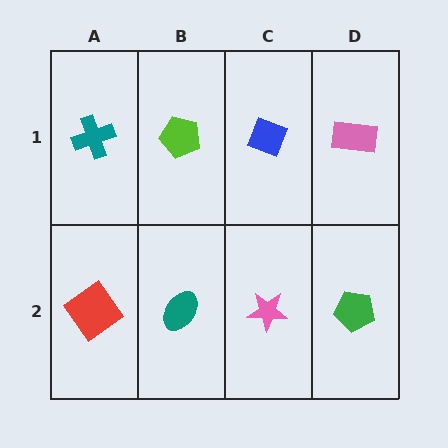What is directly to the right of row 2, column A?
A teal ellipse.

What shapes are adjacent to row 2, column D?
A pink rectangle (row 1, column D), a pink star (row 2, column C).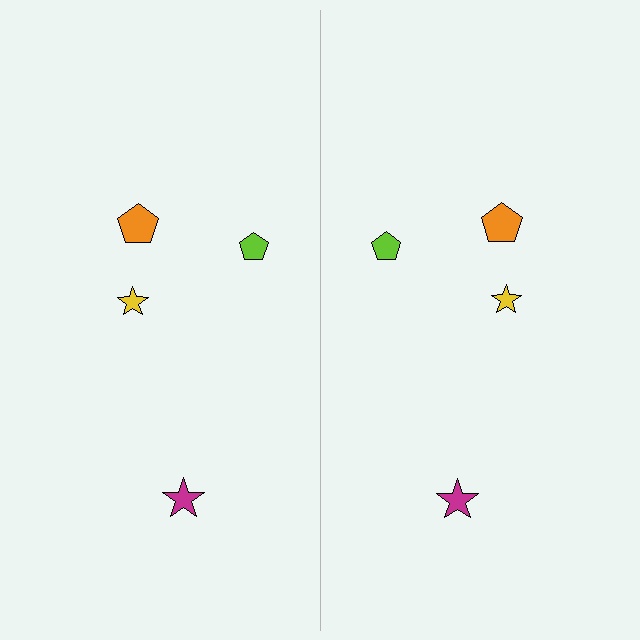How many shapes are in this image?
There are 8 shapes in this image.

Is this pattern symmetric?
Yes, this pattern has bilateral (reflection) symmetry.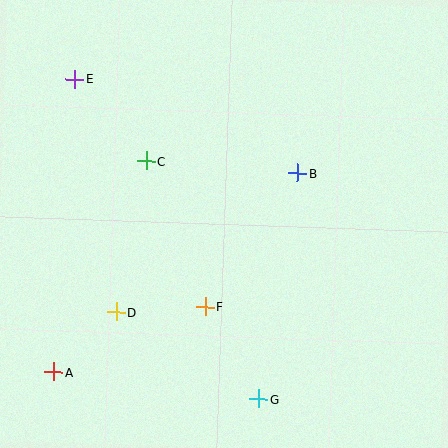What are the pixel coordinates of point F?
Point F is at (206, 307).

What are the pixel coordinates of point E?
Point E is at (75, 79).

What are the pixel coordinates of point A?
Point A is at (54, 372).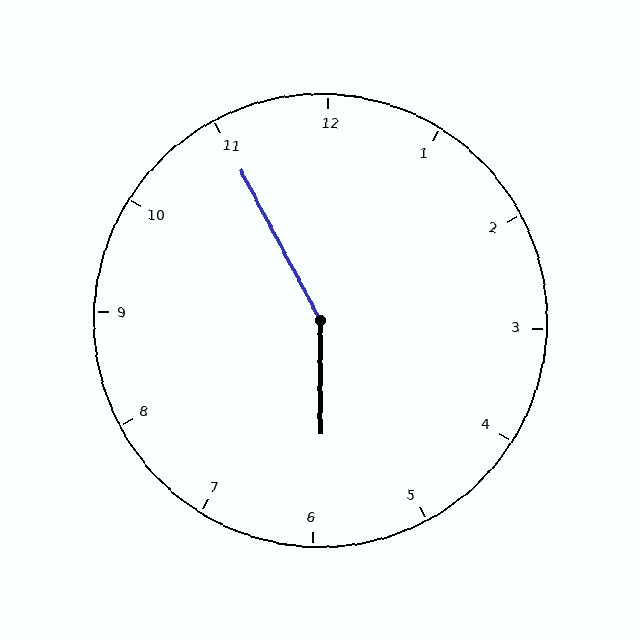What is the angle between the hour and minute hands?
Approximately 152 degrees.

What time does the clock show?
5:55.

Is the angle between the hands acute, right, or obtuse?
It is obtuse.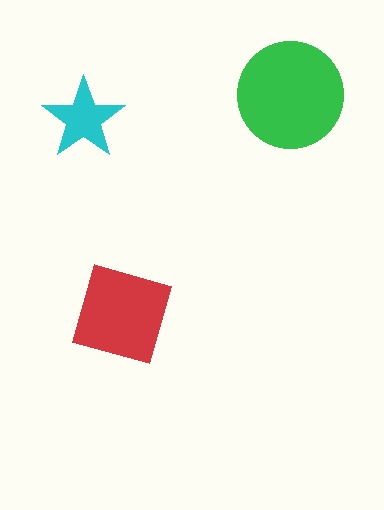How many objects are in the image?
There are 3 objects in the image.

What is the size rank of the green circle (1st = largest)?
1st.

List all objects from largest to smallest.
The green circle, the red diamond, the cyan star.